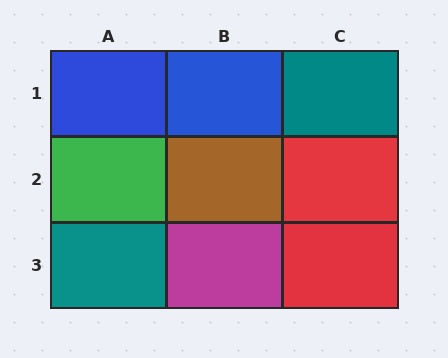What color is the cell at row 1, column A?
Blue.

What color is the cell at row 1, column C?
Teal.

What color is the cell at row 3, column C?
Red.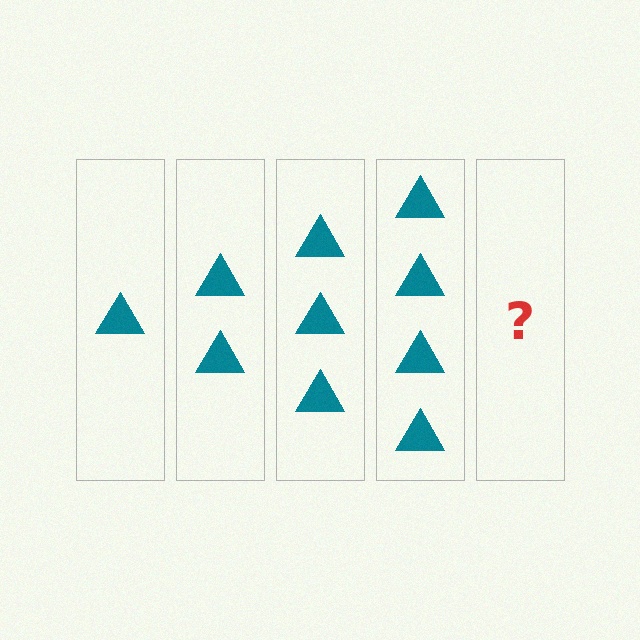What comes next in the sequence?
The next element should be 5 triangles.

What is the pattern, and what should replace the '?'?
The pattern is that each step adds one more triangle. The '?' should be 5 triangles.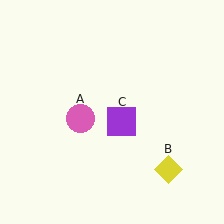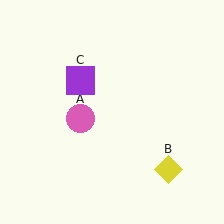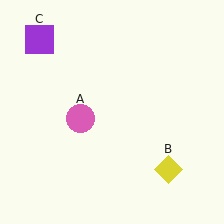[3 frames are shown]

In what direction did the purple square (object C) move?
The purple square (object C) moved up and to the left.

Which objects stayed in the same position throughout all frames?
Pink circle (object A) and yellow diamond (object B) remained stationary.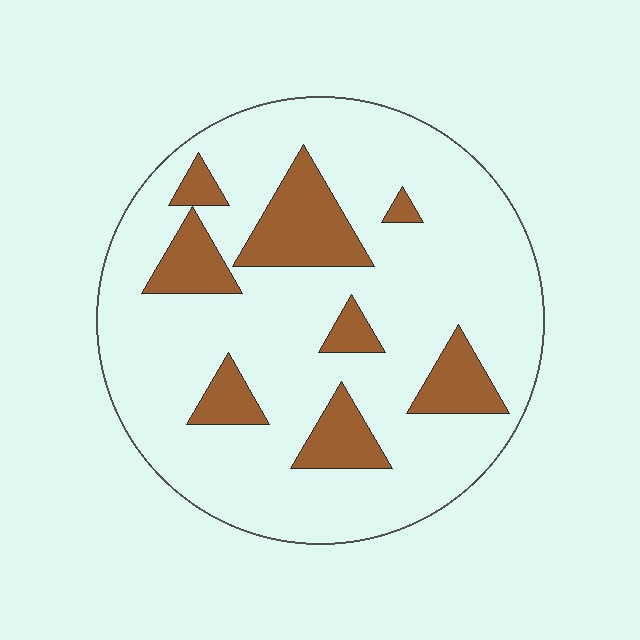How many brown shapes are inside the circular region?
8.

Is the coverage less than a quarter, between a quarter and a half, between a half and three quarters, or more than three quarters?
Less than a quarter.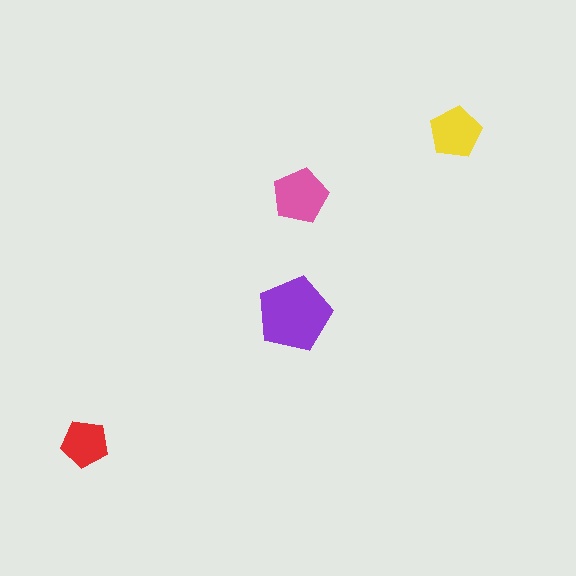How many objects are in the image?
There are 4 objects in the image.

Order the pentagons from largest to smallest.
the purple one, the pink one, the yellow one, the red one.